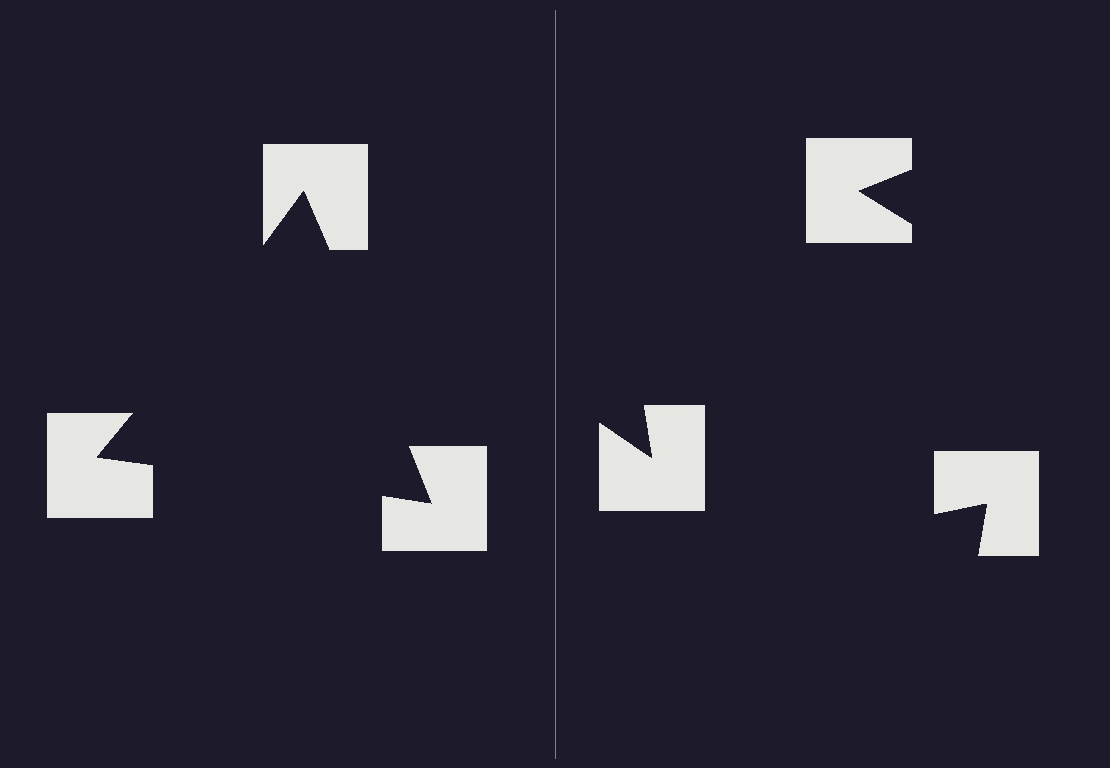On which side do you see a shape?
An illusory triangle appears on the left side. On the right side the wedge cuts are rotated, so no coherent shape forms.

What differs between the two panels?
The notched squares are positioned identically on both sides; only the wedge orientations differ. On the left they align to a triangle; on the right they are misaligned.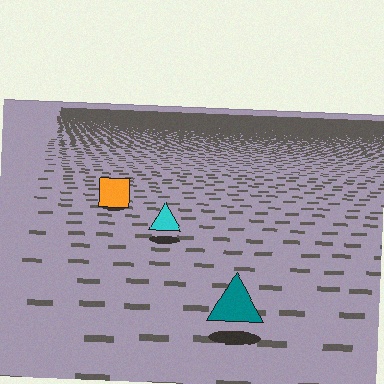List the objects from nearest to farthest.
From nearest to farthest: the teal triangle, the cyan triangle, the orange square.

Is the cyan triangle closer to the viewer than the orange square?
Yes. The cyan triangle is closer — you can tell from the texture gradient: the ground texture is coarser near it.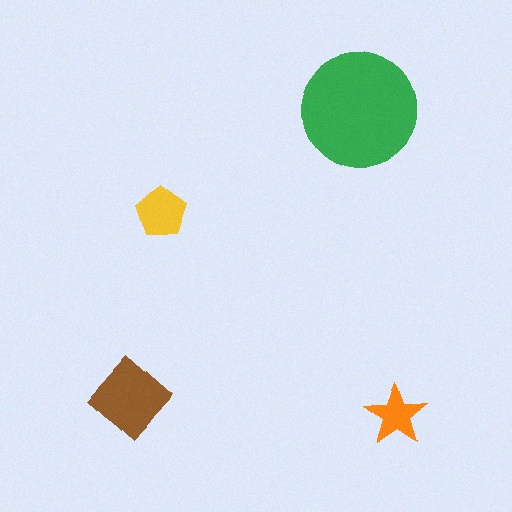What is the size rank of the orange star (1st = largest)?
4th.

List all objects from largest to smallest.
The green circle, the brown diamond, the yellow pentagon, the orange star.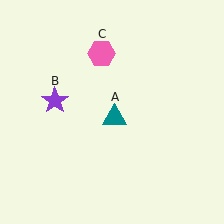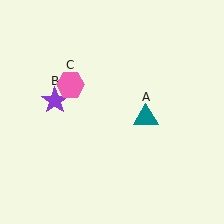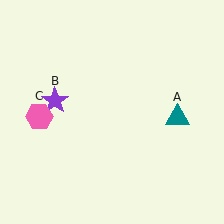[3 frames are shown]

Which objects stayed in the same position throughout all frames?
Purple star (object B) remained stationary.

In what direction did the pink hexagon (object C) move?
The pink hexagon (object C) moved down and to the left.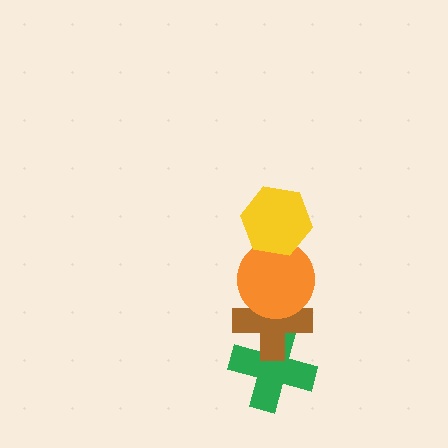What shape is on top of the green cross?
The brown cross is on top of the green cross.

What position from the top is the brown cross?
The brown cross is 3rd from the top.